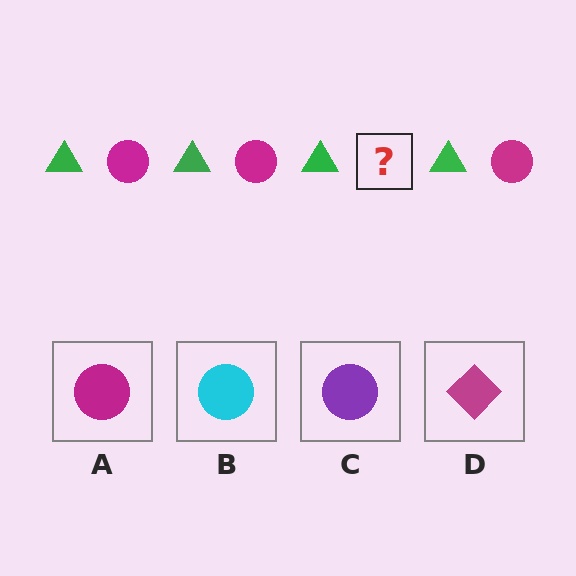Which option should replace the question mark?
Option A.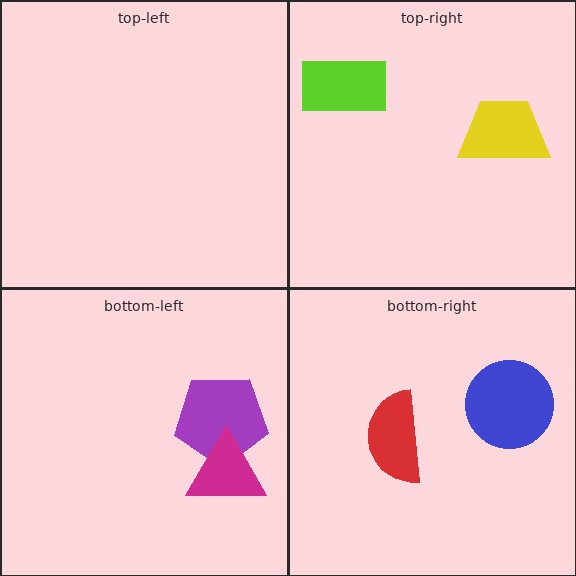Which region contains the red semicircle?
The bottom-right region.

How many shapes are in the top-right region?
2.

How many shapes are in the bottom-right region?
2.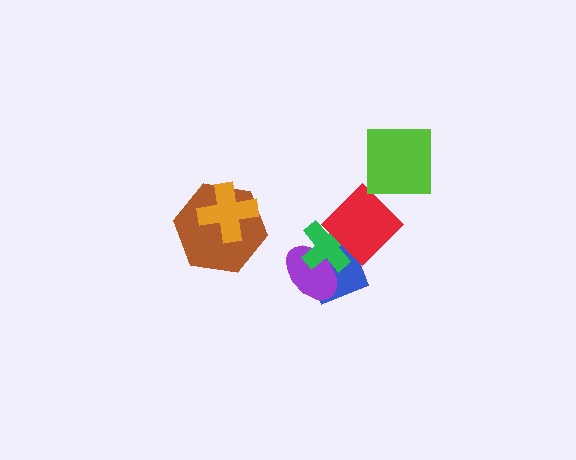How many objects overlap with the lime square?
0 objects overlap with the lime square.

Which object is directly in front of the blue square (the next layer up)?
The purple ellipse is directly in front of the blue square.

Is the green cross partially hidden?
Yes, it is partially covered by another shape.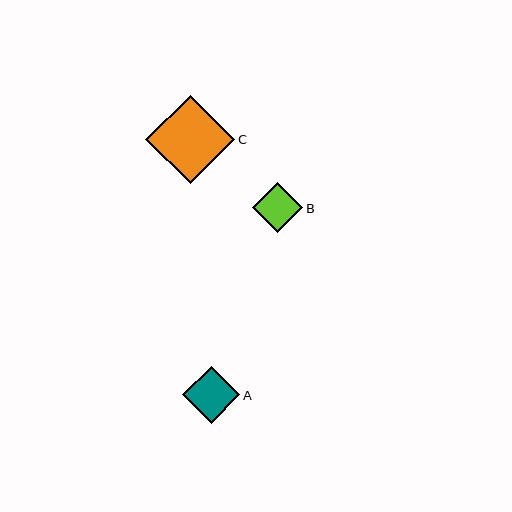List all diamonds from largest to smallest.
From largest to smallest: C, A, B.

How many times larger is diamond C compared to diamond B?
Diamond C is approximately 1.8 times the size of diamond B.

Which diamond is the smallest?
Diamond B is the smallest with a size of approximately 50 pixels.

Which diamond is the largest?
Diamond C is the largest with a size of approximately 89 pixels.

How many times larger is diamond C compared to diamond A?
Diamond C is approximately 1.6 times the size of diamond A.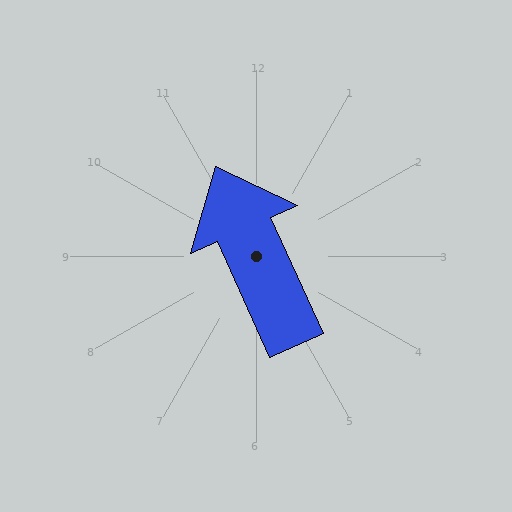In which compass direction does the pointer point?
Northwest.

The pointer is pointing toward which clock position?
Roughly 11 o'clock.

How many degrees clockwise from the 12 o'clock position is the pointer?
Approximately 336 degrees.